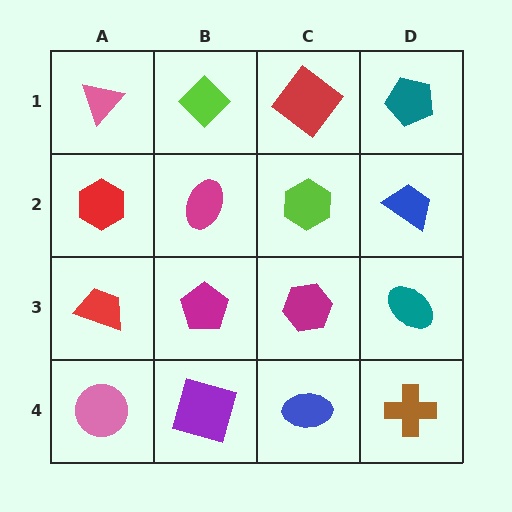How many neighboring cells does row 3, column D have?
3.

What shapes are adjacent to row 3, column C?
A lime hexagon (row 2, column C), a blue ellipse (row 4, column C), a magenta pentagon (row 3, column B), a teal ellipse (row 3, column D).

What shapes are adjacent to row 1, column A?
A red hexagon (row 2, column A), a lime diamond (row 1, column B).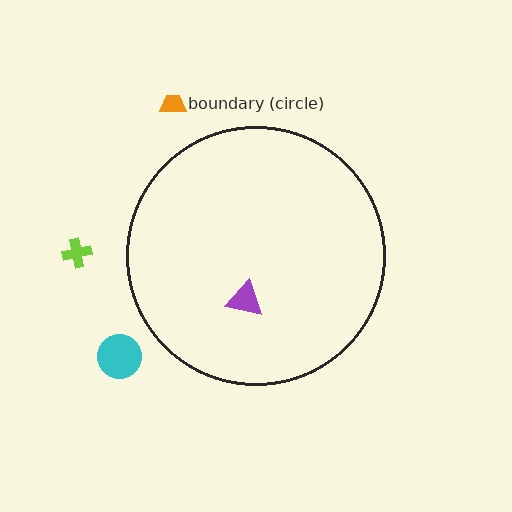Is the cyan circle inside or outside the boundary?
Outside.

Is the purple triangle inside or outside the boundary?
Inside.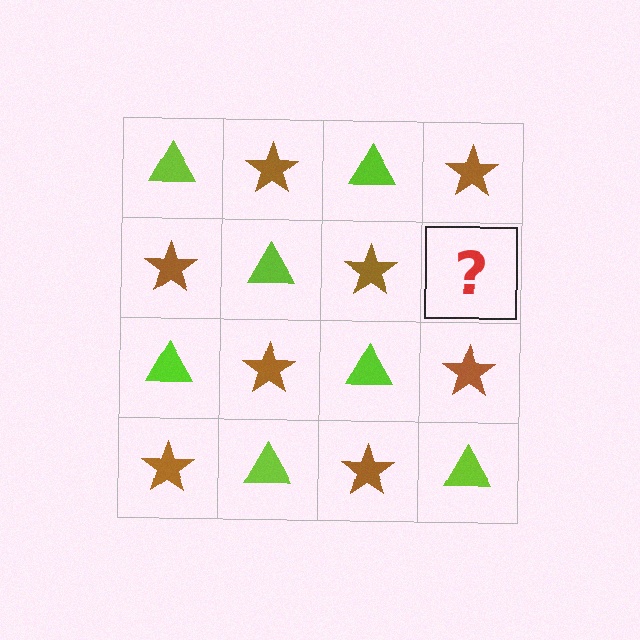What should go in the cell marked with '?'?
The missing cell should contain a lime triangle.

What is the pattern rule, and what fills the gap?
The rule is that it alternates lime triangle and brown star in a checkerboard pattern. The gap should be filled with a lime triangle.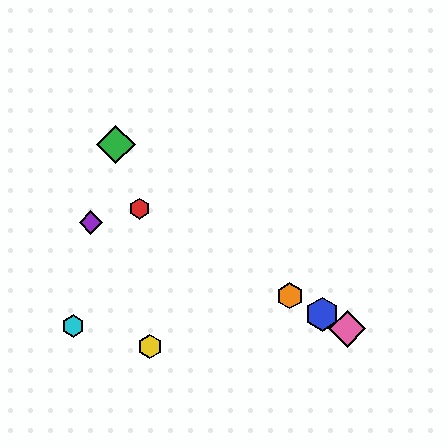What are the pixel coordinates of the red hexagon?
The red hexagon is at (139, 209).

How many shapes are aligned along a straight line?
4 shapes (the red hexagon, the blue hexagon, the orange hexagon, the pink diamond) are aligned along a straight line.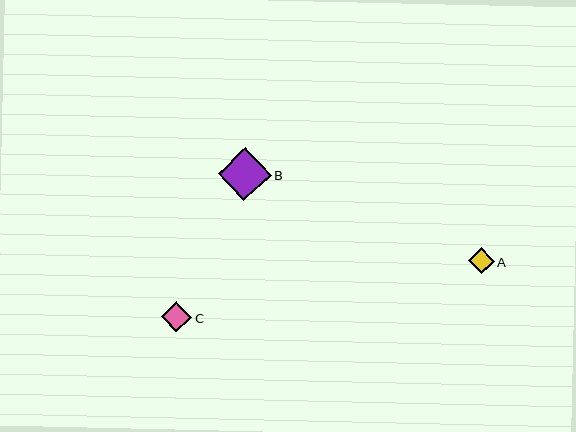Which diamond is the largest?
Diamond B is the largest with a size of approximately 52 pixels.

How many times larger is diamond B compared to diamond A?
Diamond B is approximately 2.0 times the size of diamond A.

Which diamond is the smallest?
Diamond A is the smallest with a size of approximately 26 pixels.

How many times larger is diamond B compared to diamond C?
Diamond B is approximately 1.7 times the size of diamond C.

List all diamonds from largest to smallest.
From largest to smallest: B, C, A.